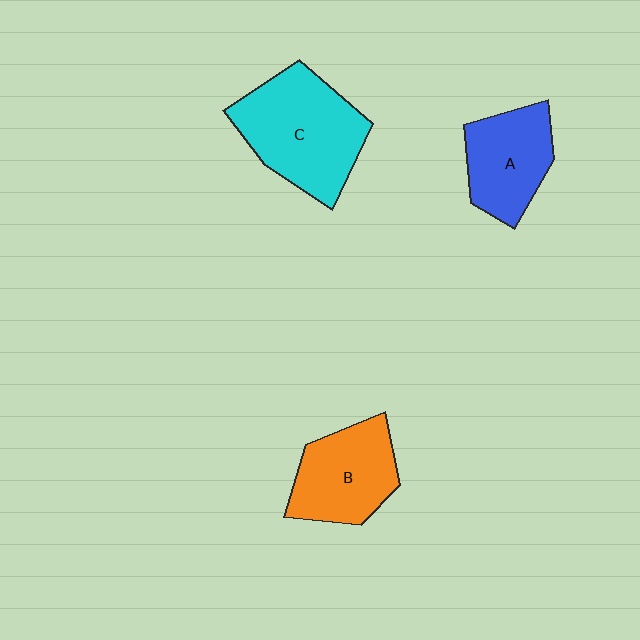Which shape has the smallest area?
Shape A (blue).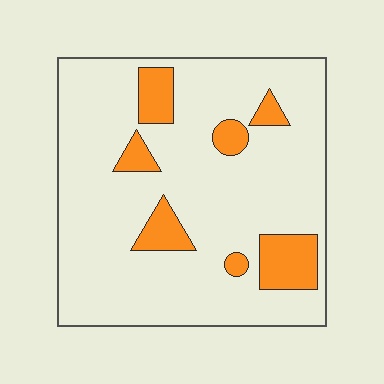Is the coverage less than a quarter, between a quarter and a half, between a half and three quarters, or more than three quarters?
Less than a quarter.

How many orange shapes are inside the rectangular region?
7.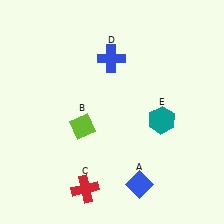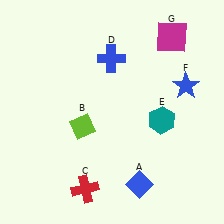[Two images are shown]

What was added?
A blue star (F), a magenta square (G) were added in Image 2.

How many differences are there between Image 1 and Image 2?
There are 2 differences between the two images.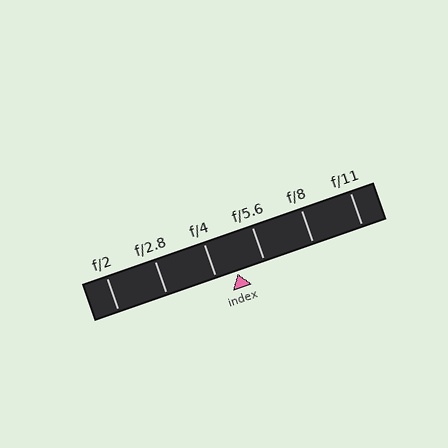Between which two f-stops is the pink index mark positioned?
The index mark is between f/4 and f/5.6.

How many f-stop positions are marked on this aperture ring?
There are 6 f-stop positions marked.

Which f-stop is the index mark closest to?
The index mark is closest to f/4.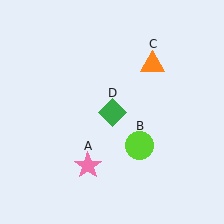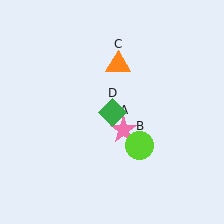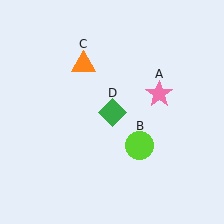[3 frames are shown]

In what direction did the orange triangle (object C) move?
The orange triangle (object C) moved left.